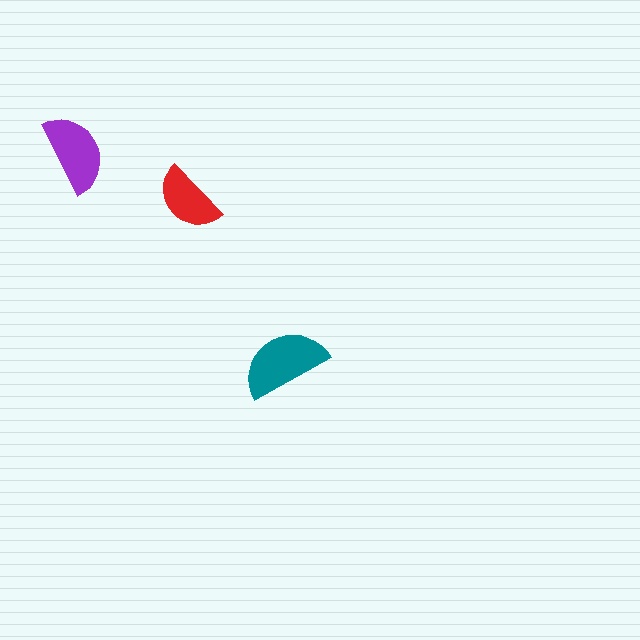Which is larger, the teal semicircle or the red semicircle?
The teal one.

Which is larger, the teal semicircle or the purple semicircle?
The teal one.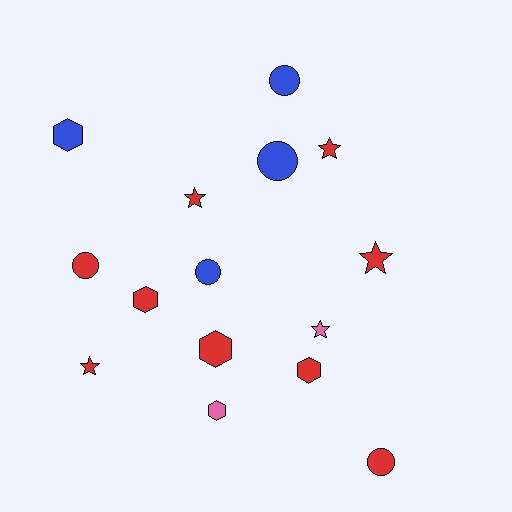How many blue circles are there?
There are 3 blue circles.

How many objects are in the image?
There are 15 objects.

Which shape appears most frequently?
Hexagon, with 5 objects.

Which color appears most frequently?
Red, with 9 objects.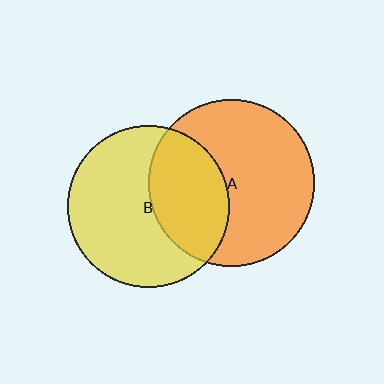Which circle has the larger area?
Circle A (orange).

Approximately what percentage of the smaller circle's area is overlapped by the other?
Approximately 35%.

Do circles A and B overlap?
Yes.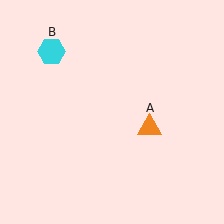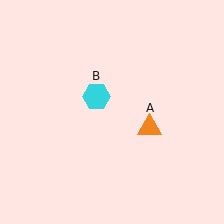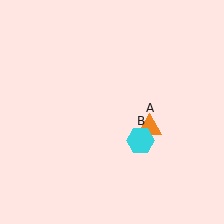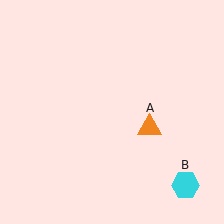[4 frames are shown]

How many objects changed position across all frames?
1 object changed position: cyan hexagon (object B).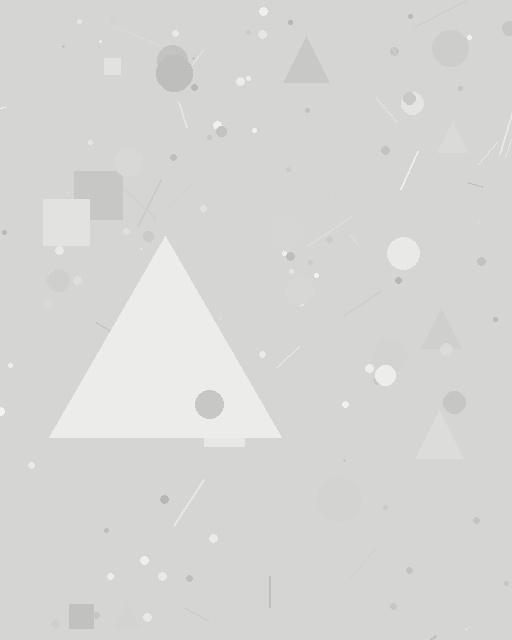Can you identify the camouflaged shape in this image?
The camouflaged shape is a triangle.